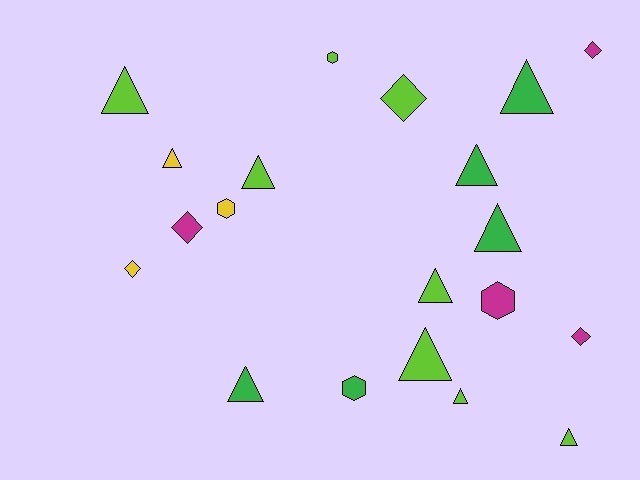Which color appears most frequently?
Lime, with 8 objects.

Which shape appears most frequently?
Triangle, with 11 objects.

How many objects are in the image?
There are 20 objects.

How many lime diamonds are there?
There is 1 lime diamond.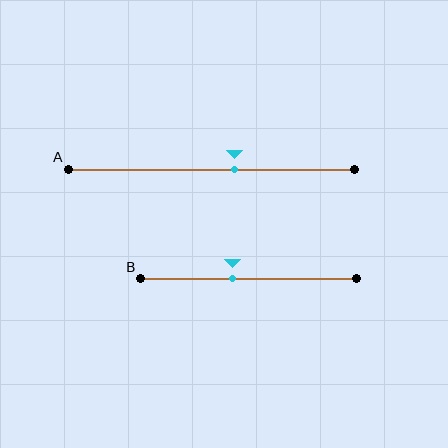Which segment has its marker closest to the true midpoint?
Segment B has its marker closest to the true midpoint.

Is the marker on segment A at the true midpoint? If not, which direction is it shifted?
No, the marker on segment A is shifted to the right by about 8% of the segment length.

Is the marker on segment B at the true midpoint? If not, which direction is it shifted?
No, the marker on segment B is shifted to the left by about 8% of the segment length.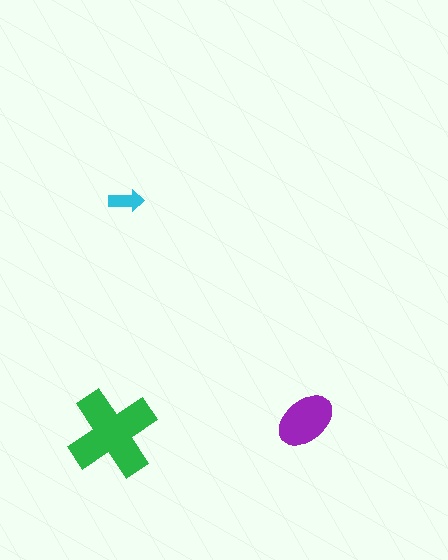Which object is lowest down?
The green cross is bottommost.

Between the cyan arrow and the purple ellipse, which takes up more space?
The purple ellipse.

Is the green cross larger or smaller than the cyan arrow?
Larger.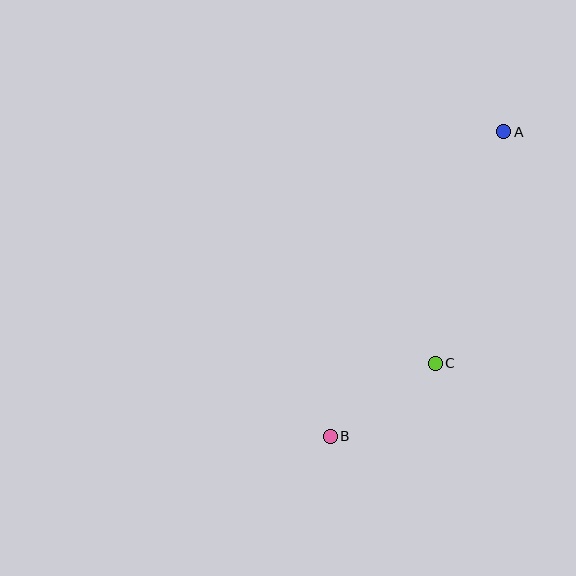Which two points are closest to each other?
Points B and C are closest to each other.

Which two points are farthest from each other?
Points A and B are farthest from each other.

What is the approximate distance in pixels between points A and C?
The distance between A and C is approximately 242 pixels.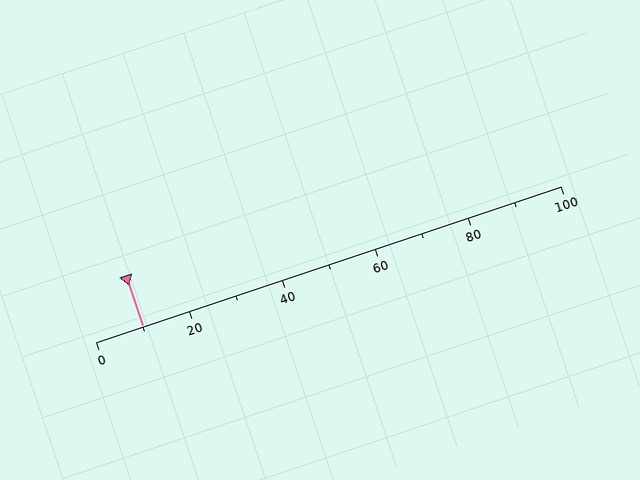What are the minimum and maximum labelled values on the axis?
The axis runs from 0 to 100.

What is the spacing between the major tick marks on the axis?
The major ticks are spaced 20 apart.